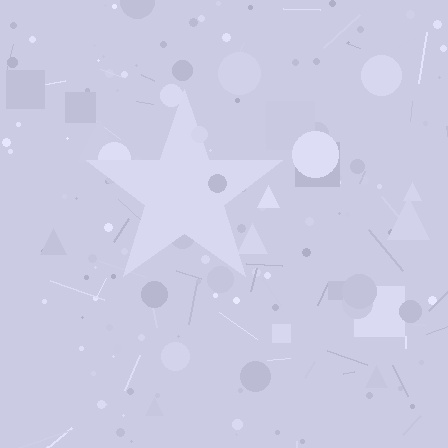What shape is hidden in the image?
A star is hidden in the image.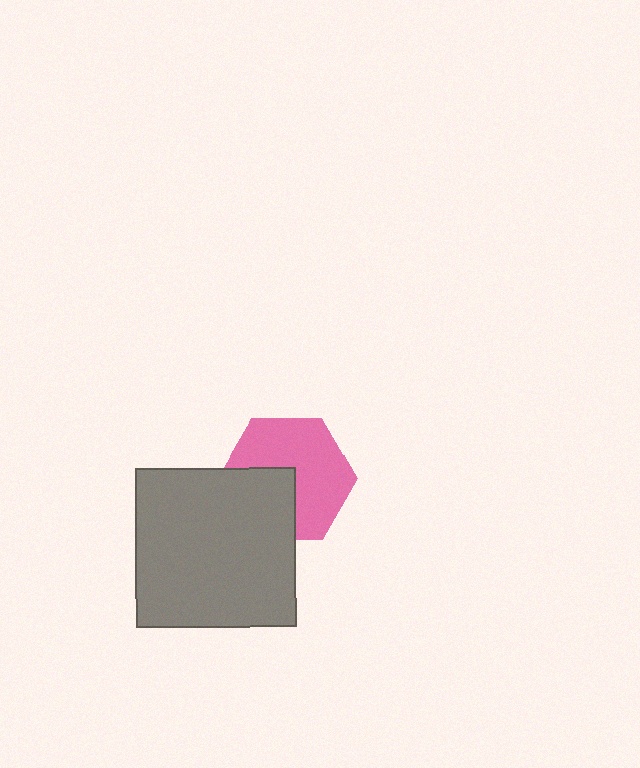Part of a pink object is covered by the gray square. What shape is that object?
It is a hexagon.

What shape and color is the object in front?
The object in front is a gray square.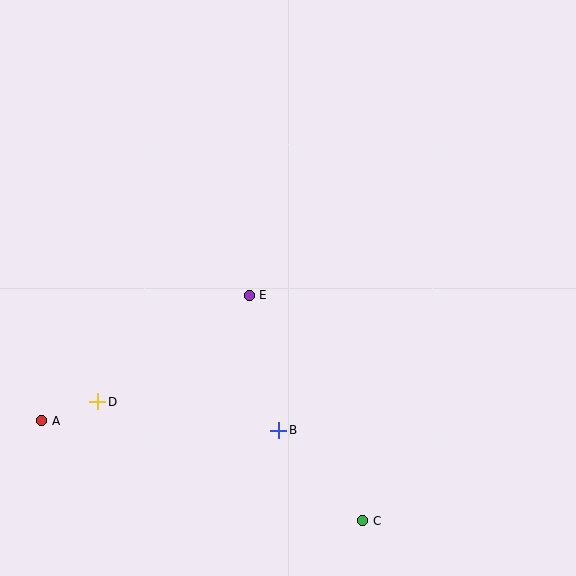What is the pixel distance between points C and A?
The distance between C and A is 336 pixels.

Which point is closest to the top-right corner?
Point E is closest to the top-right corner.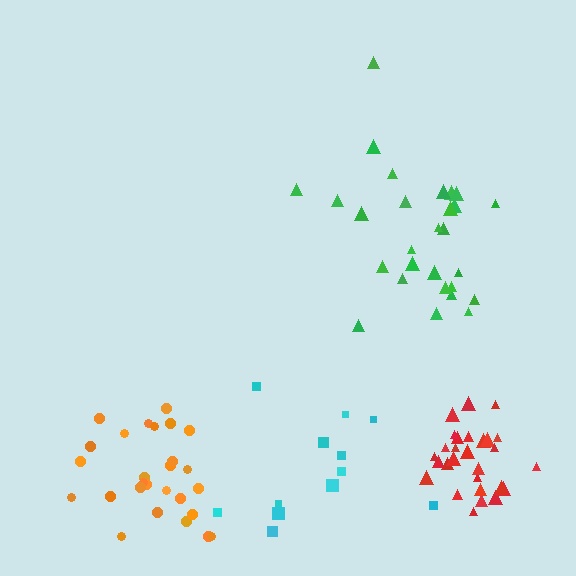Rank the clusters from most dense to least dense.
red, orange, green, cyan.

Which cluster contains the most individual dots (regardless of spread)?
Green (28).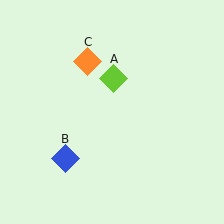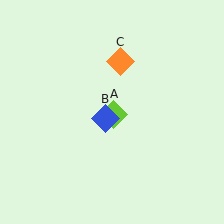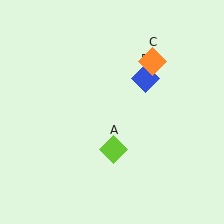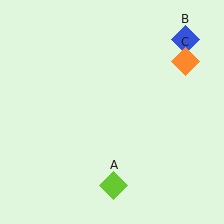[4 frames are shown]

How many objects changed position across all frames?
3 objects changed position: lime diamond (object A), blue diamond (object B), orange diamond (object C).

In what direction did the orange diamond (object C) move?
The orange diamond (object C) moved right.